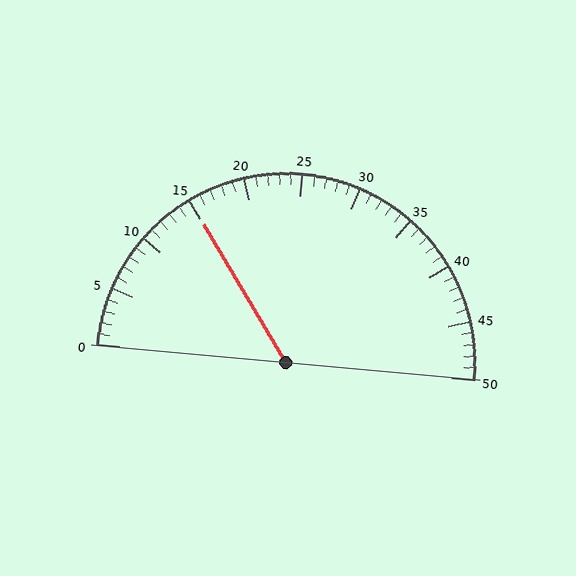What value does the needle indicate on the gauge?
The needle indicates approximately 15.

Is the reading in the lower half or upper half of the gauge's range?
The reading is in the lower half of the range (0 to 50).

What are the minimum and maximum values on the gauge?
The gauge ranges from 0 to 50.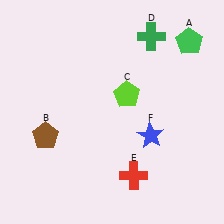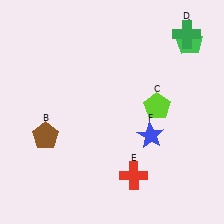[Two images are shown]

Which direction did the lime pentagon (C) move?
The lime pentagon (C) moved right.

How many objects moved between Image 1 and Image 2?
2 objects moved between the two images.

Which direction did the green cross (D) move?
The green cross (D) moved right.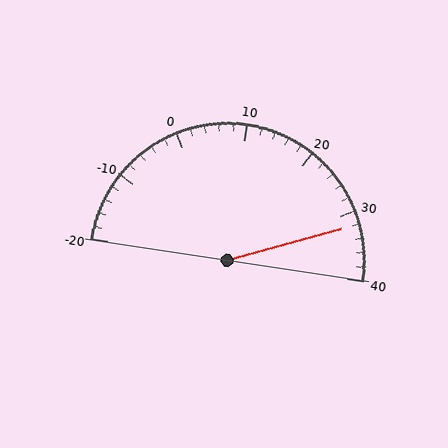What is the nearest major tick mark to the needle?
The nearest major tick mark is 30.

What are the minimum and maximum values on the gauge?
The gauge ranges from -20 to 40.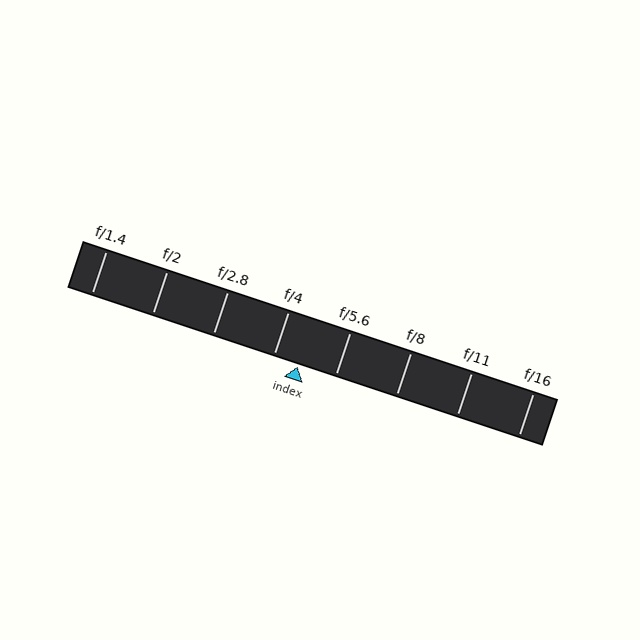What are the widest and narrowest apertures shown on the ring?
The widest aperture shown is f/1.4 and the narrowest is f/16.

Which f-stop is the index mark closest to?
The index mark is closest to f/4.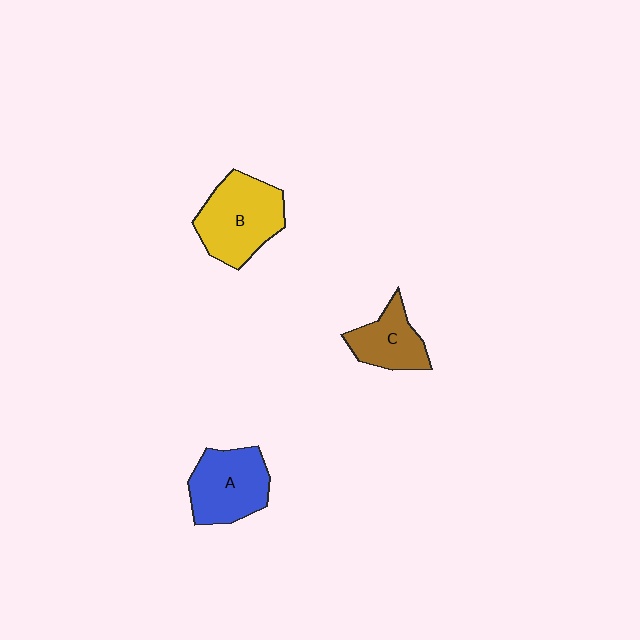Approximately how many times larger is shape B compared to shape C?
Approximately 1.6 times.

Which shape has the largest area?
Shape B (yellow).